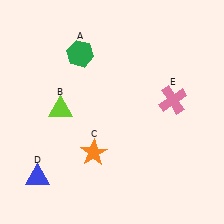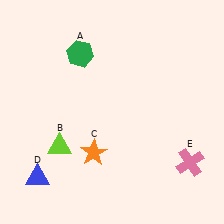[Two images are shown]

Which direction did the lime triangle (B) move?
The lime triangle (B) moved down.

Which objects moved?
The objects that moved are: the lime triangle (B), the pink cross (E).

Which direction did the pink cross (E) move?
The pink cross (E) moved down.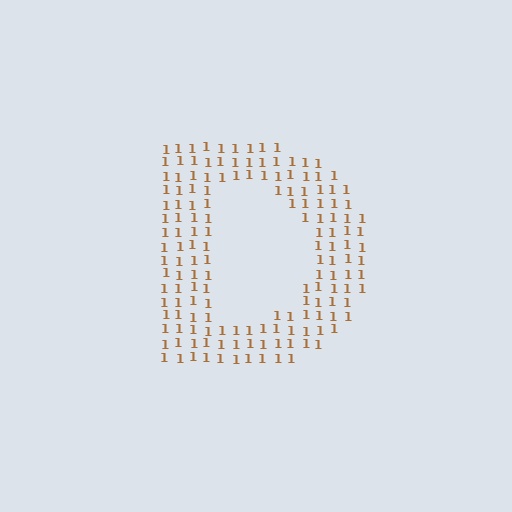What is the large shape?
The large shape is the letter D.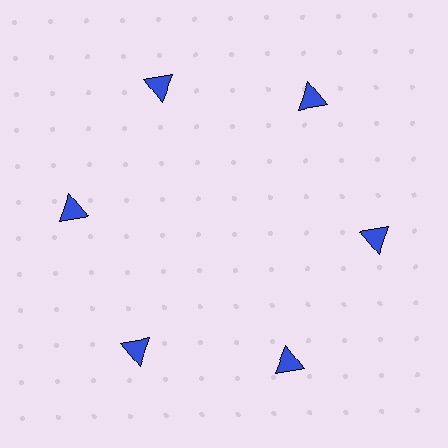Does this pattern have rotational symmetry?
Yes, this pattern has 6-fold rotational symmetry. It looks the same after rotating 60 degrees around the center.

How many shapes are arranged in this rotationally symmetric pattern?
There are 6 shapes, arranged in 6 groups of 1.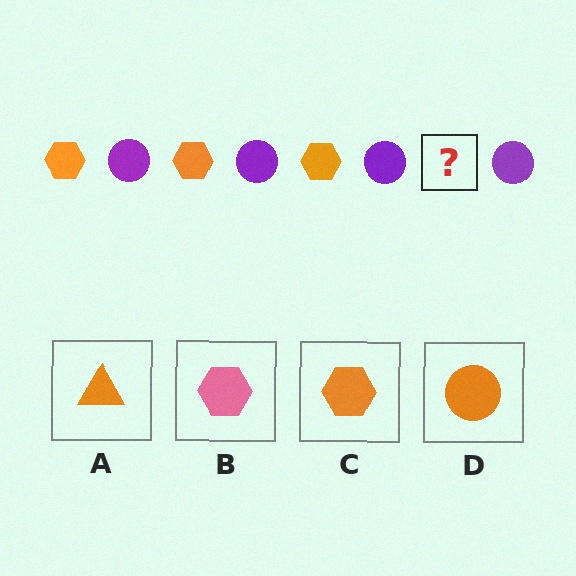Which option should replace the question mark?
Option C.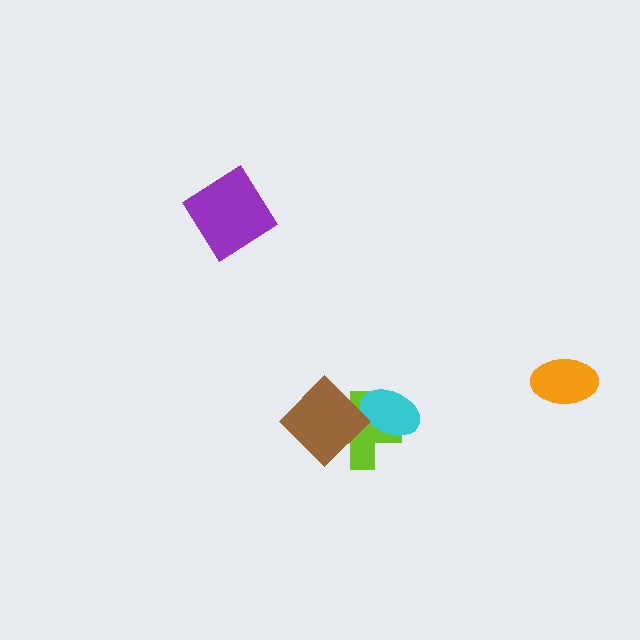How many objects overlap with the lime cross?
2 objects overlap with the lime cross.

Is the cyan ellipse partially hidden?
Yes, it is partially covered by another shape.